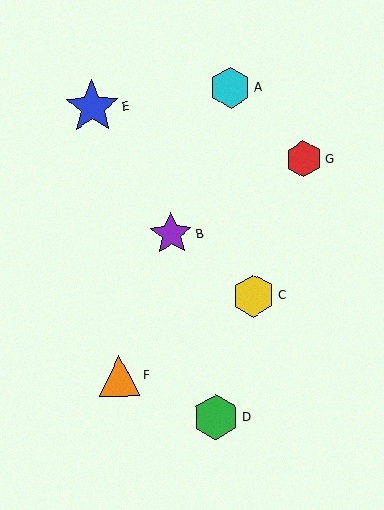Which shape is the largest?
The blue star (labeled E) is the largest.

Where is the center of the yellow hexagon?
The center of the yellow hexagon is at (254, 296).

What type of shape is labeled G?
Shape G is a red hexagon.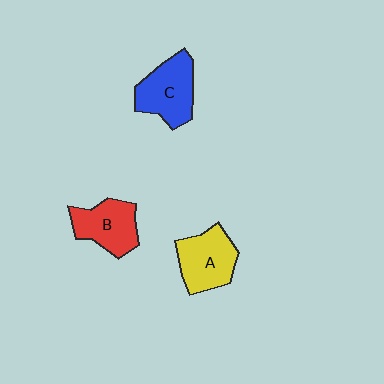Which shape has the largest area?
Shape C (blue).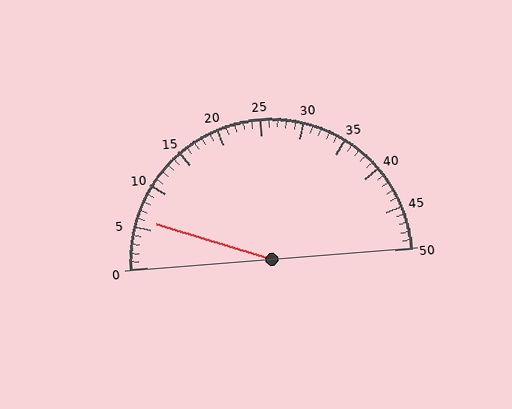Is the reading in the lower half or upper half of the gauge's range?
The reading is in the lower half of the range (0 to 50).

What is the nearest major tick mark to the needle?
The nearest major tick mark is 5.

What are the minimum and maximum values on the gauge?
The gauge ranges from 0 to 50.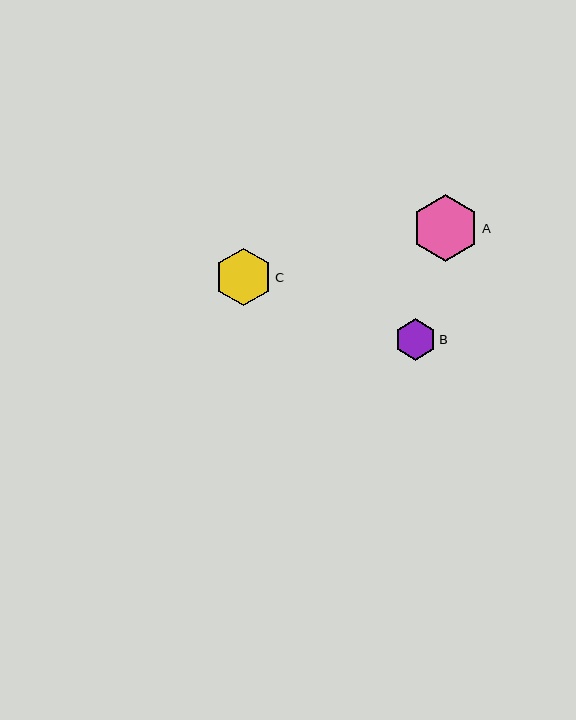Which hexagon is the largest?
Hexagon A is the largest with a size of approximately 67 pixels.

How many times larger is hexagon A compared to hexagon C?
Hexagon A is approximately 1.2 times the size of hexagon C.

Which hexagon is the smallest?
Hexagon B is the smallest with a size of approximately 41 pixels.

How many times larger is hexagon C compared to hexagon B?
Hexagon C is approximately 1.4 times the size of hexagon B.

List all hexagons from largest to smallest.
From largest to smallest: A, C, B.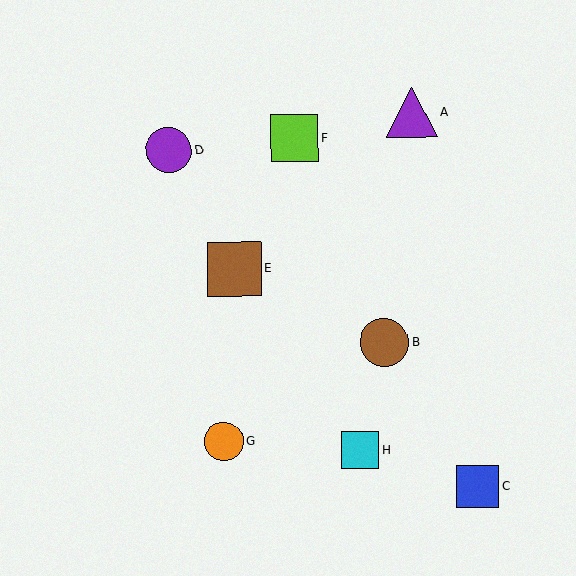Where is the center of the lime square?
The center of the lime square is at (295, 138).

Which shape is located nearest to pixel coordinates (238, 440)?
The orange circle (labeled G) at (224, 441) is nearest to that location.